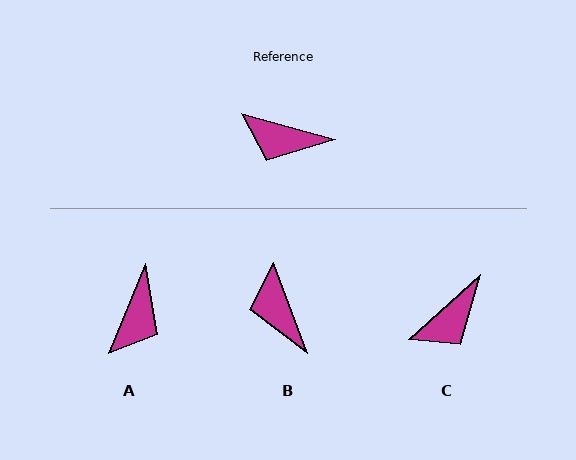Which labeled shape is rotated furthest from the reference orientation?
A, about 83 degrees away.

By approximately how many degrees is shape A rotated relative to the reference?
Approximately 83 degrees counter-clockwise.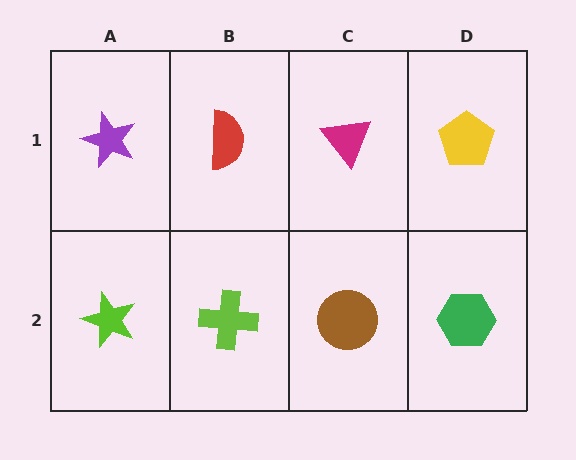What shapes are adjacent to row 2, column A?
A purple star (row 1, column A), a lime cross (row 2, column B).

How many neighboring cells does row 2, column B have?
3.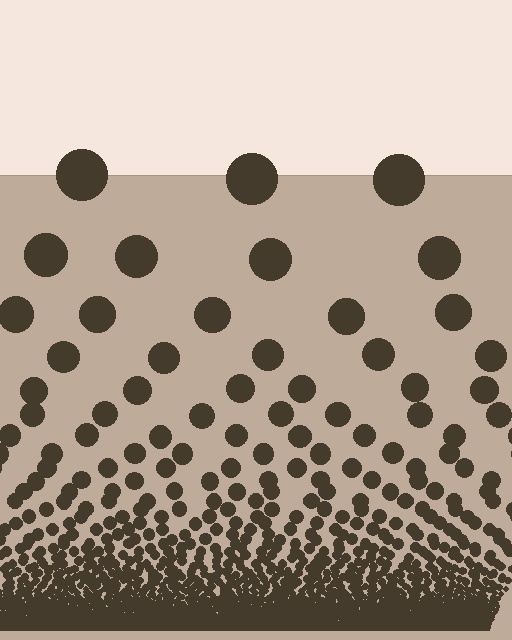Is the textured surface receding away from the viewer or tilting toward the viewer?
The surface appears to tilt toward the viewer. Texture elements get larger and sparser toward the top.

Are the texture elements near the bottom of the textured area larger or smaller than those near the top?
Smaller. The gradient is inverted — elements near the bottom are smaller and denser.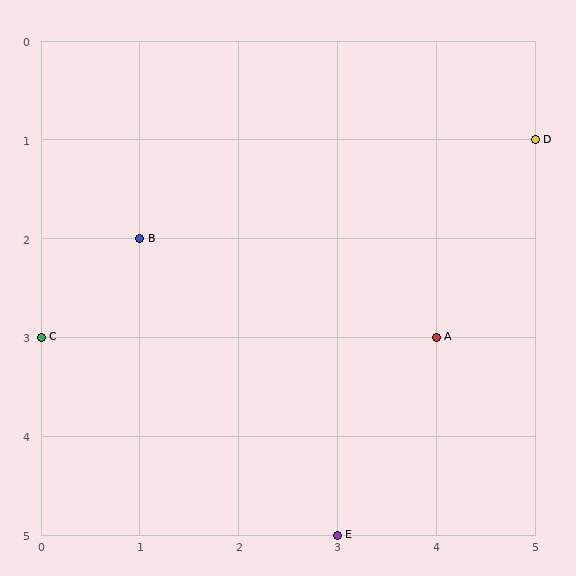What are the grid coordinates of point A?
Point A is at grid coordinates (4, 3).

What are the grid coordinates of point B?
Point B is at grid coordinates (1, 2).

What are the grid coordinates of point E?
Point E is at grid coordinates (3, 5).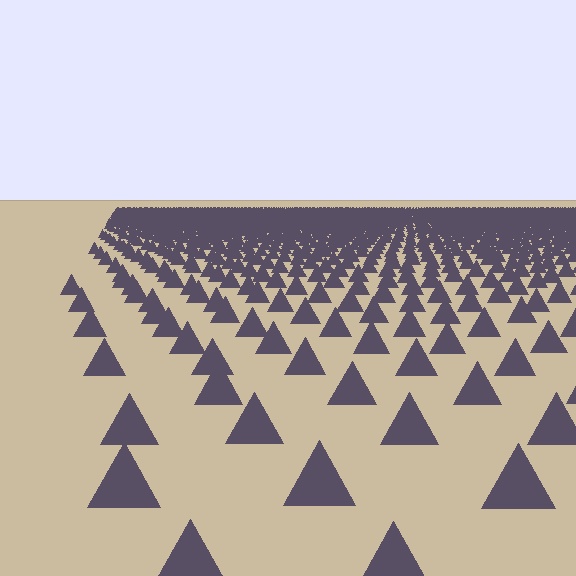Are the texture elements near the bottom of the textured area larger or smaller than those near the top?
Larger. Near the bottom, elements are closer to the viewer and appear at a bigger on-screen size.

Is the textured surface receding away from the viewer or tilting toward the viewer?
The surface is receding away from the viewer. Texture elements get smaller and denser toward the top.